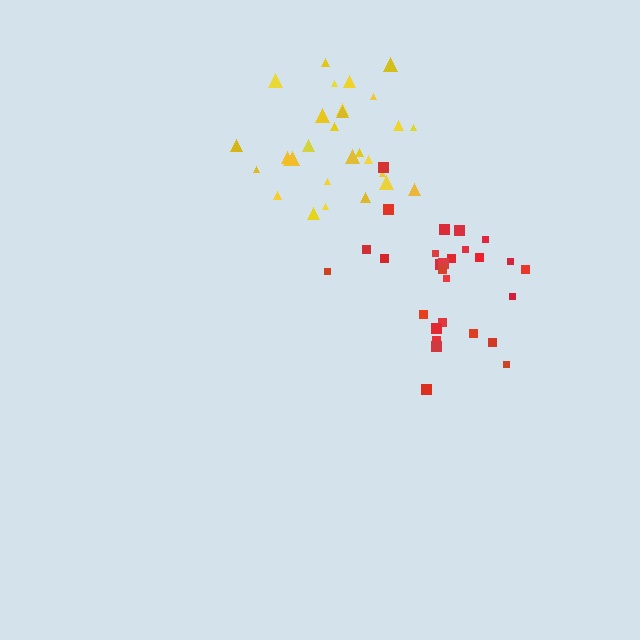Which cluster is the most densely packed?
Yellow.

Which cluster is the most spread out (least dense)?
Red.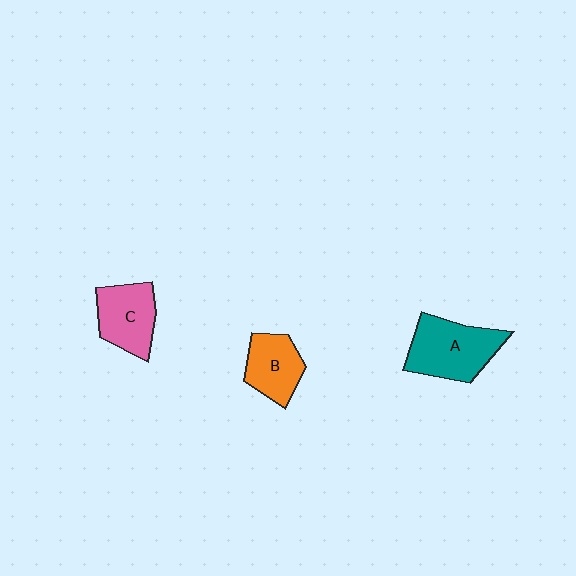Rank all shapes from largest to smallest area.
From largest to smallest: A (teal), C (pink), B (orange).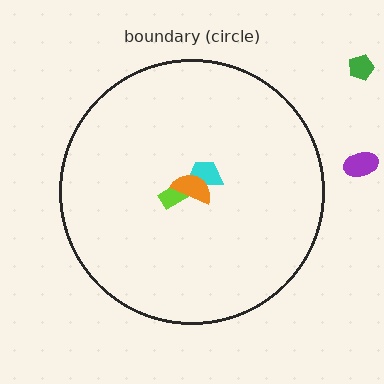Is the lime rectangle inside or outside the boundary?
Inside.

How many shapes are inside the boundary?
3 inside, 2 outside.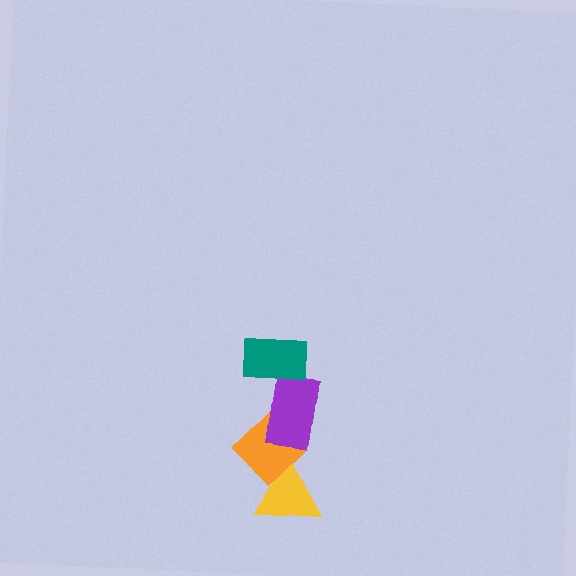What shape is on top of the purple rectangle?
The teal rectangle is on top of the purple rectangle.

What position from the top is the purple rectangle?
The purple rectangle is 2nd from the top.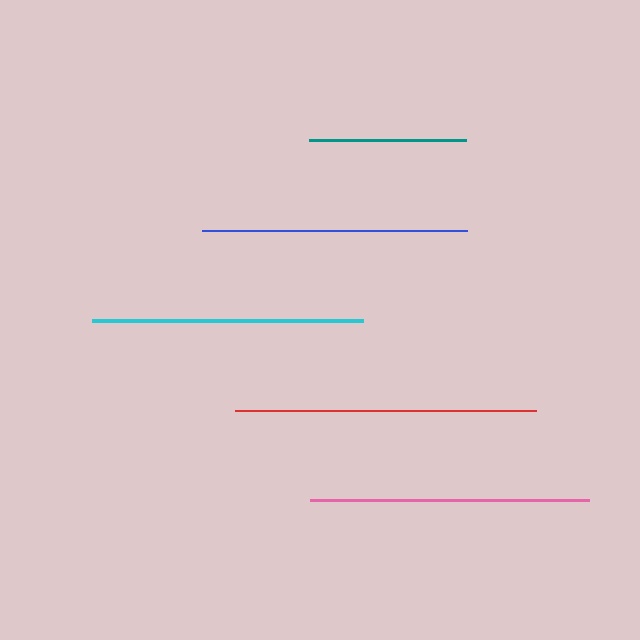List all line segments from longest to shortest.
From longest to shortest: red, pink, cyan, blue, teal.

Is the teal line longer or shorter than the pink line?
The pink line is longer than the teal line.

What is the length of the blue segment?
The blue segment is approximately 264 pixels long.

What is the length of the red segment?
The red segment is approximately 301 pixels long.